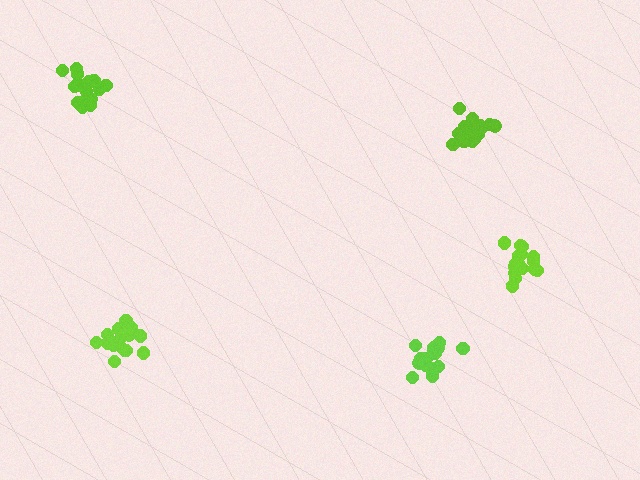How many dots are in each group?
Group 1: 21 dots, Group 2: 18 dots, Group 3: 18 dots, Group 4: 21 dots, Group 5: 16 dots (94 total).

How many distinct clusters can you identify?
There are 5 distinct clusters.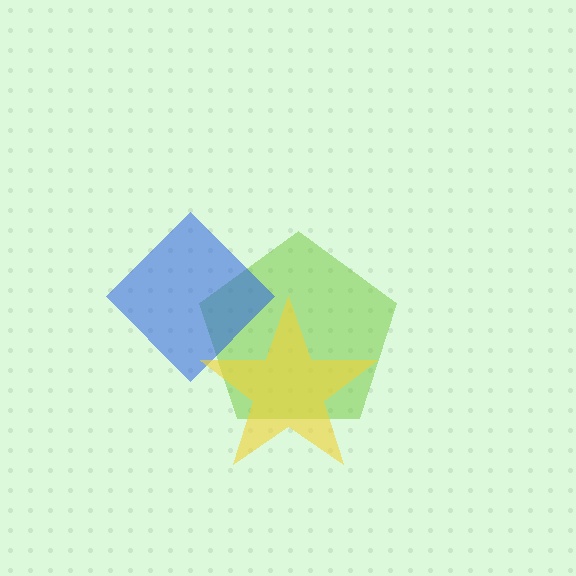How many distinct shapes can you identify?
There are 3 distinct shapes: a lime pentagon, a blue diamond, a yellow star.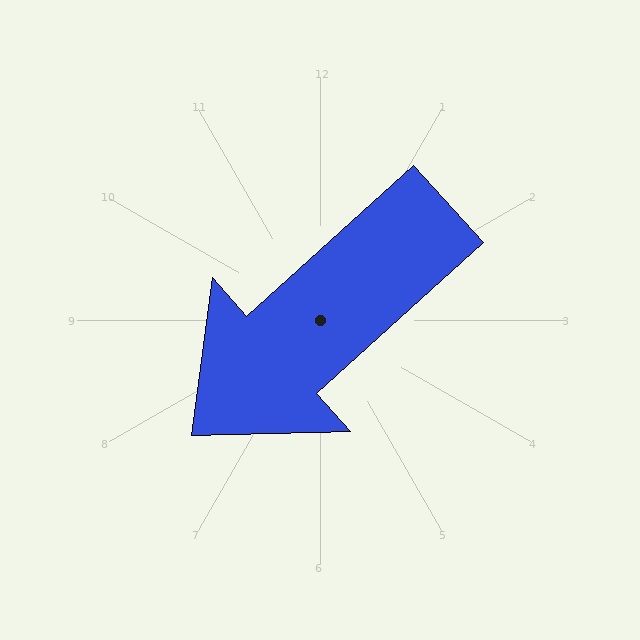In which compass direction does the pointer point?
Southwest.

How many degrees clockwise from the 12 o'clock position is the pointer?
Approximately 228 degrees.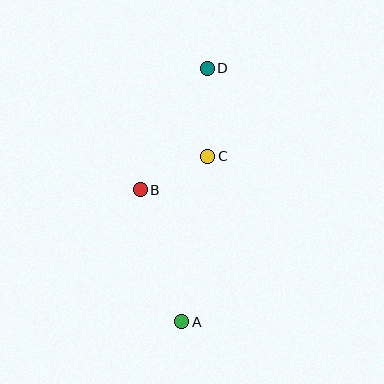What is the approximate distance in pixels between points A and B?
The distance between A and B is approximately 138 pixels.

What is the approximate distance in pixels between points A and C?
The distance between A and C is approximately 167 pixels.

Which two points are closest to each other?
Points B and C are closest to each other.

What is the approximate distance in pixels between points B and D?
The distance between B and D is approximately 139 pixels.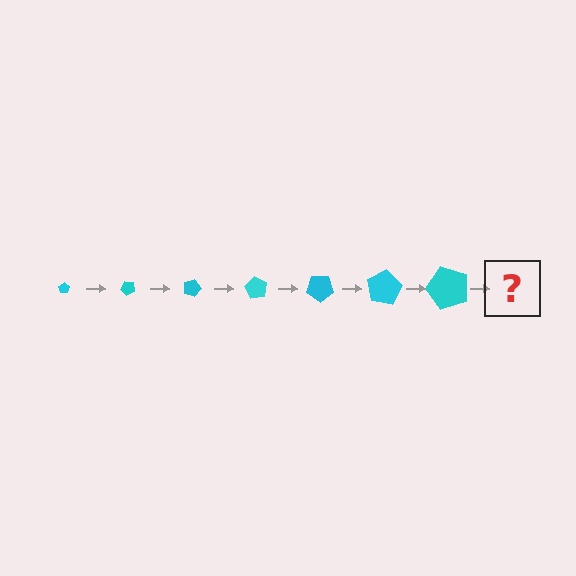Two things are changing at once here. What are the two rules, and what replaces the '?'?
The two rules are that the pentagon grows larger each step and it rotates 45 degrees each step. The '?' should be a pentagon, larger than the previous one and rotated 315 degrees from the start.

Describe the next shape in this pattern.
It should be a pentagon, larger than the previous one and rotated 315 degrees from the start.